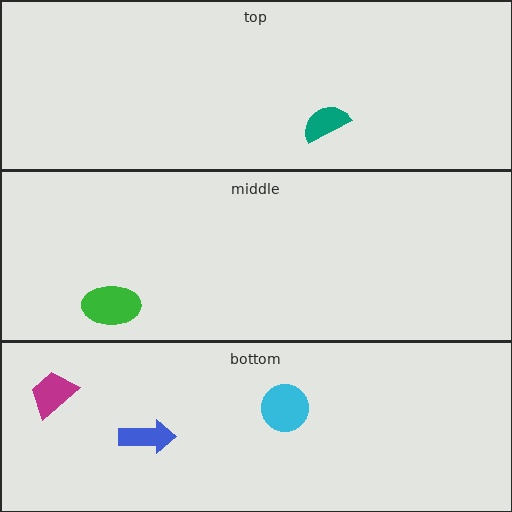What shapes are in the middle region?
The green ellipse.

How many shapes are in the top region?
1.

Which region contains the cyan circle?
The bottom region.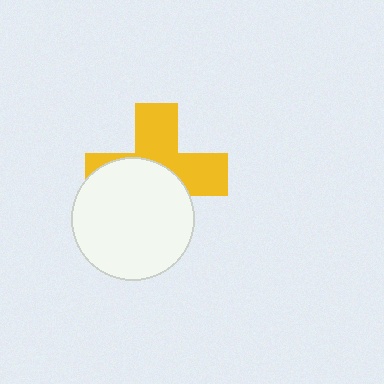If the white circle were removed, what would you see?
You would see the complete yellow cross.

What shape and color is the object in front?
The object in front is a white circle.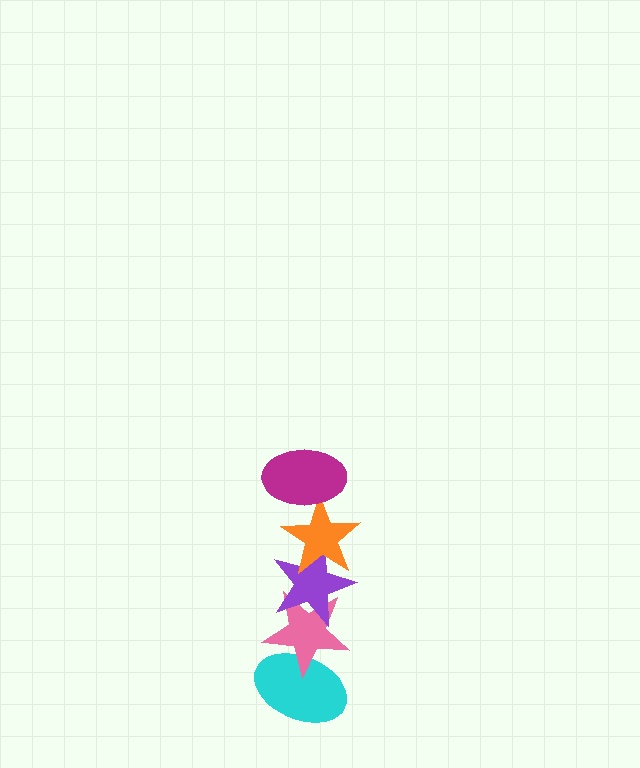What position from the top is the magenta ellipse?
The magenta ellipse is 1st from the top.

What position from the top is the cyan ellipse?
The cyan ellipse is 5th from the top.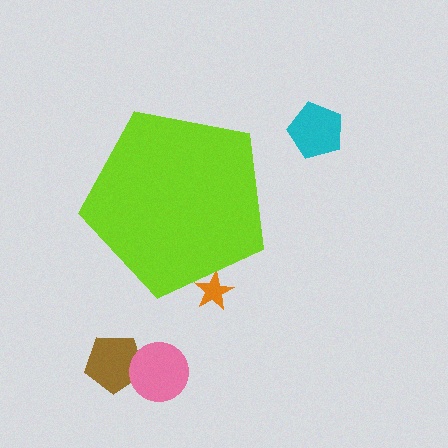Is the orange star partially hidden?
Yes, the orange star is partially hidden behind the lime pentagon.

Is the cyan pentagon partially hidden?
No, the cyan pentagon is fully visible.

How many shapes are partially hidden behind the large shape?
1 shape is partially hidden.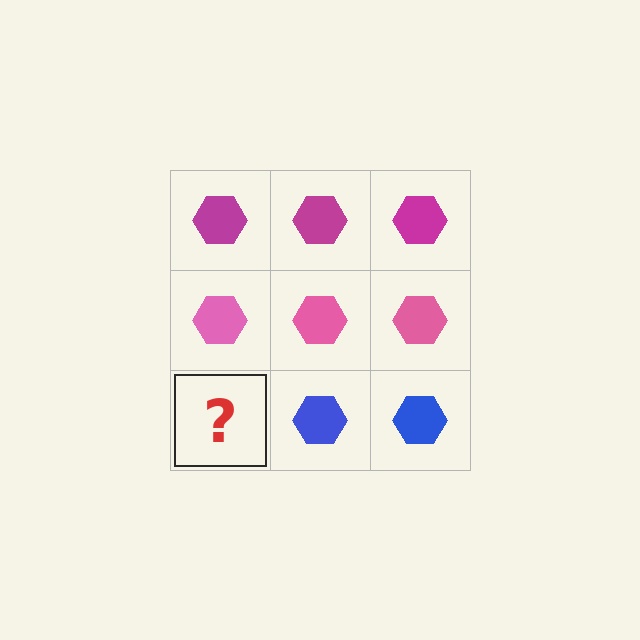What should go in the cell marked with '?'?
The missing cell should contain a blue hexagon.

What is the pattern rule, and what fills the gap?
The rule is that each row has a consistent color. The gap should be filled with a blue hexagon.